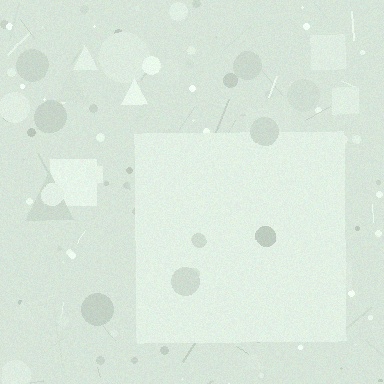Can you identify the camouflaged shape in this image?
The camouflaged shape is a square.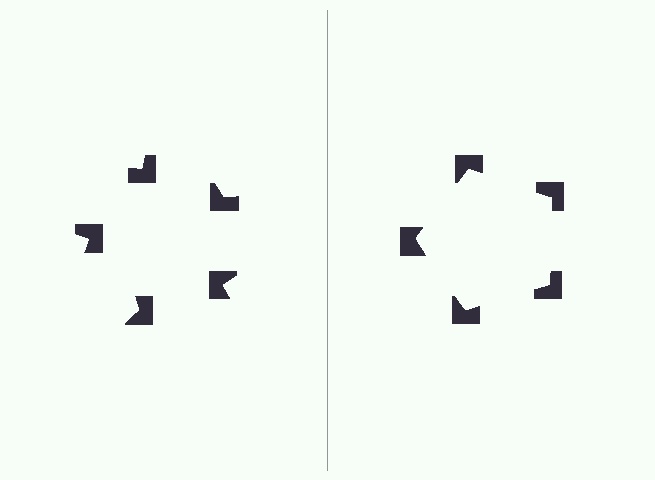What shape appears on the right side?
An illusory pentagon.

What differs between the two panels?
The notched squares are positioned identically on both sides; only the wedge orientations differ. On the right they align to a pentagon; on the left they are misaligned.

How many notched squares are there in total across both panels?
10 — 5 on each side.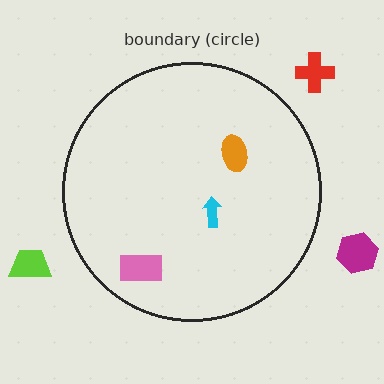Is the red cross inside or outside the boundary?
Outside.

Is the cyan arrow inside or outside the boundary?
Inside.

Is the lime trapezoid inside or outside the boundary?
Outside.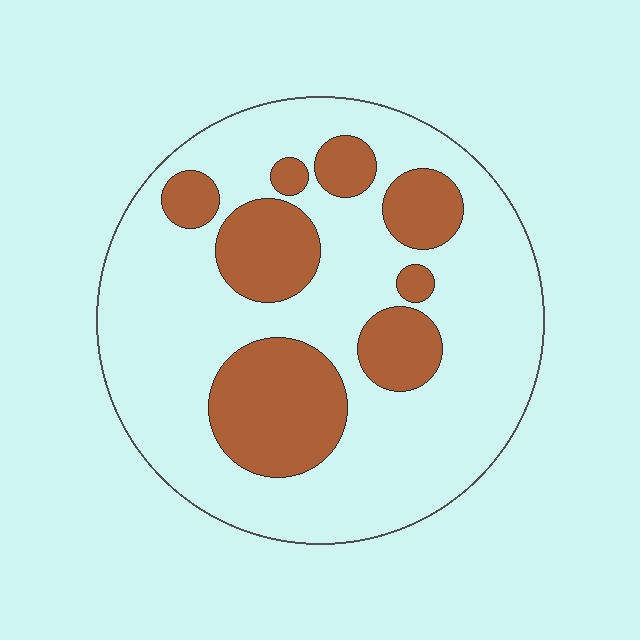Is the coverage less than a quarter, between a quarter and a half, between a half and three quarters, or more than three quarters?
Between a quarter and a half.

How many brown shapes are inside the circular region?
8.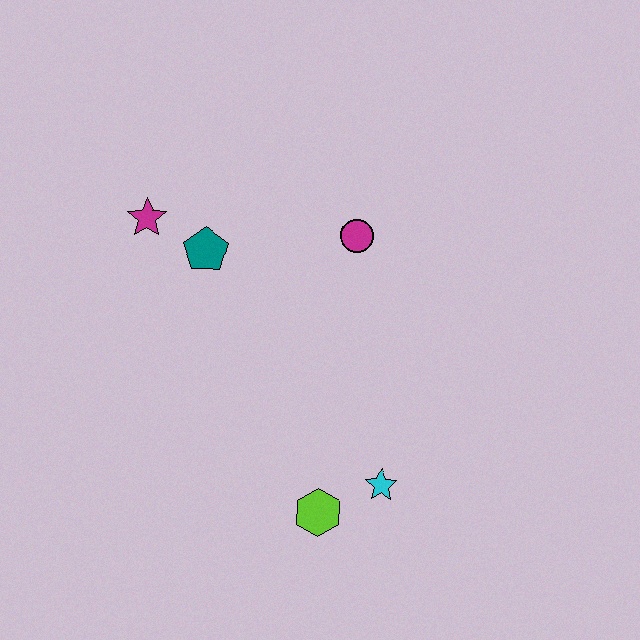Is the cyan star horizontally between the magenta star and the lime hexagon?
No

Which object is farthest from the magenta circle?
The lime hexagon is farthest from the magenta circle.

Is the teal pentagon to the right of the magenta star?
Yes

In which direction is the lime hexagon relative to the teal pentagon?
The lime hexagon is below the teal pentagon.